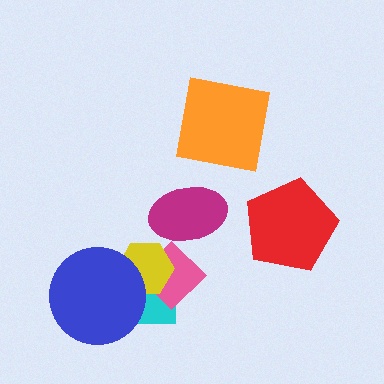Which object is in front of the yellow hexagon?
The blue circle is in front of the yellow hexagon.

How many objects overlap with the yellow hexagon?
3 objects overlap with the yellow hexagon.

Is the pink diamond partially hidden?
Yes, it is partially covered by another shape.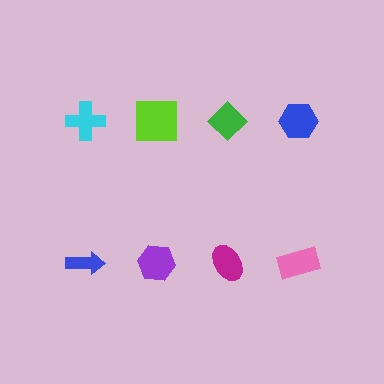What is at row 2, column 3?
A magenta ellipse.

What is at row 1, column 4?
A blue hexagon.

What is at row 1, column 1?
A cyan cross.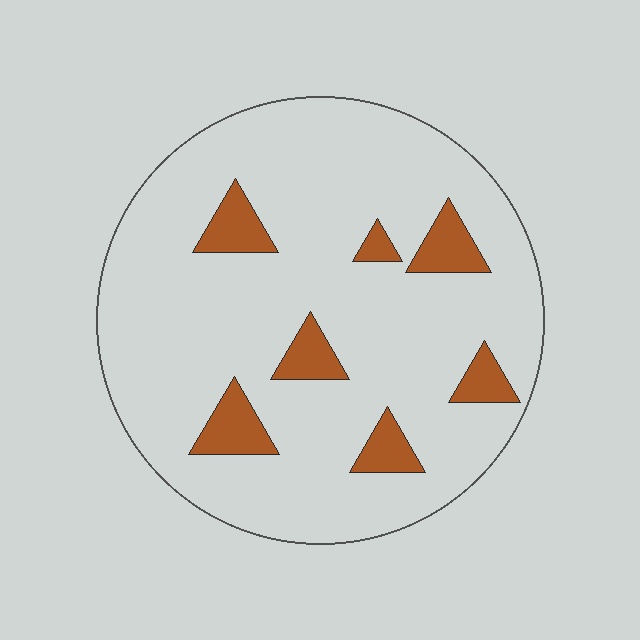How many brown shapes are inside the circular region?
7.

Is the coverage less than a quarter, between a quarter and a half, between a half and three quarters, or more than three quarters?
Less than a quarter.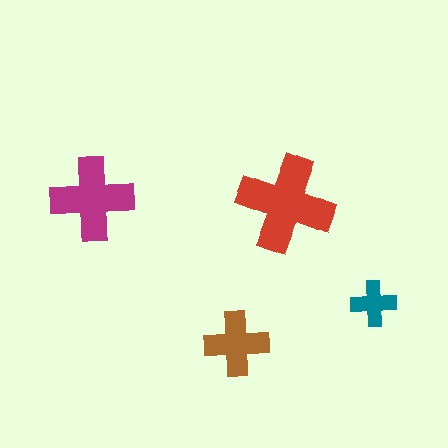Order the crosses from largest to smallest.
the red one, the magenta one, the brown one, the teal one.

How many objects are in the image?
There are 4 objects in the image.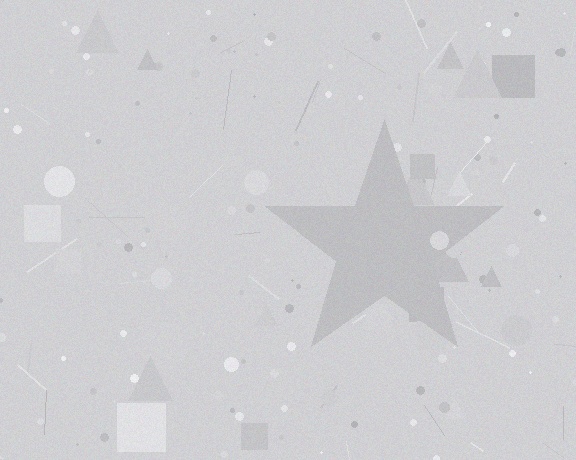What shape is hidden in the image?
A star is hidden in the image.